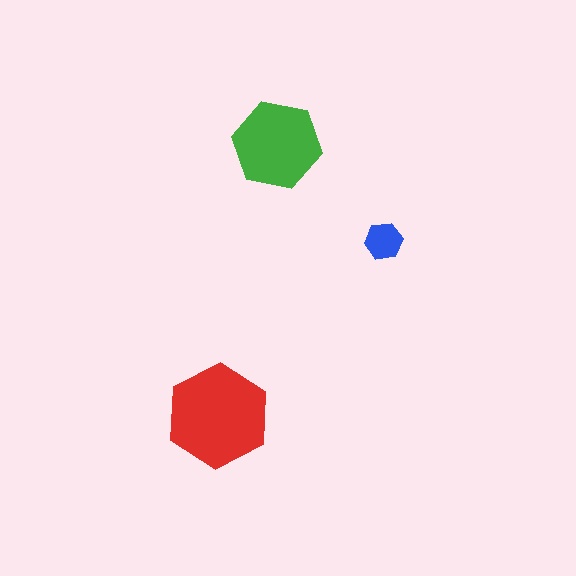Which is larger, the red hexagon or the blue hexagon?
The red one.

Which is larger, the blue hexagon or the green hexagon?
The green one.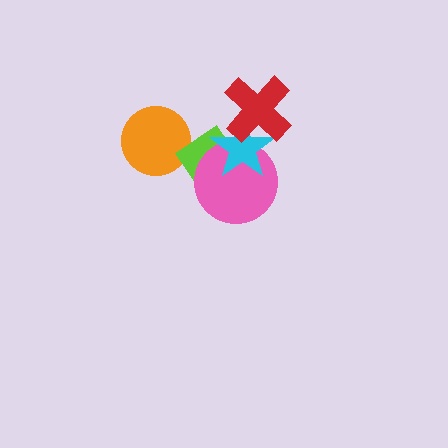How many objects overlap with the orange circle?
1 object overlaps with the orange circle.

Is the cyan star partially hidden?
Yes, it is partially covered by another shape.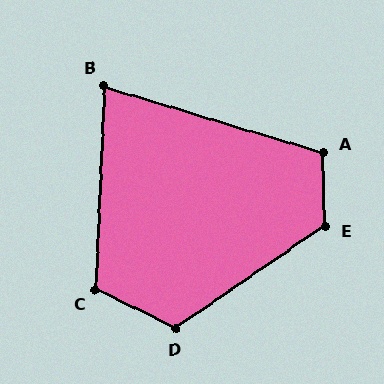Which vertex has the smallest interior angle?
B, at approximately 76 degrees.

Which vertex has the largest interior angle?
E, at approximately 123 degrees.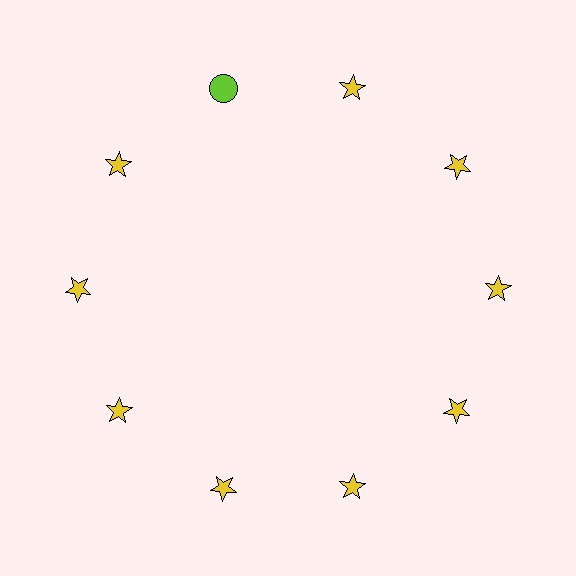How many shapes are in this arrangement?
There are 10 shapes arranged in a ring pattern.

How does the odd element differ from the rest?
It differs in both color (lime instead of yellow) and shape (circle instead of star).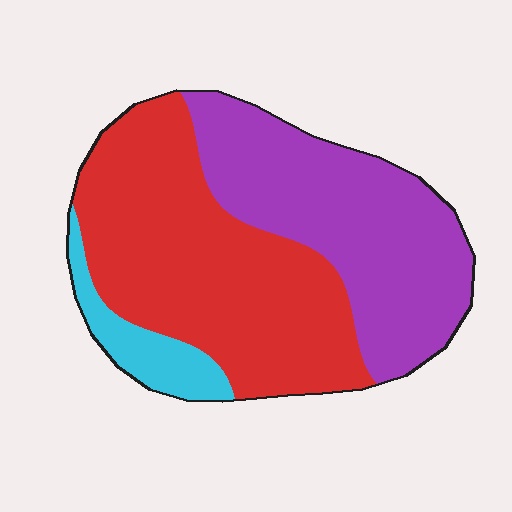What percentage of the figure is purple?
Purple takes up about two fifths (2/5) of the figure.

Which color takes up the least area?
Cyan, at roughly 10%.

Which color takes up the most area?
Red, at roughly 50%.